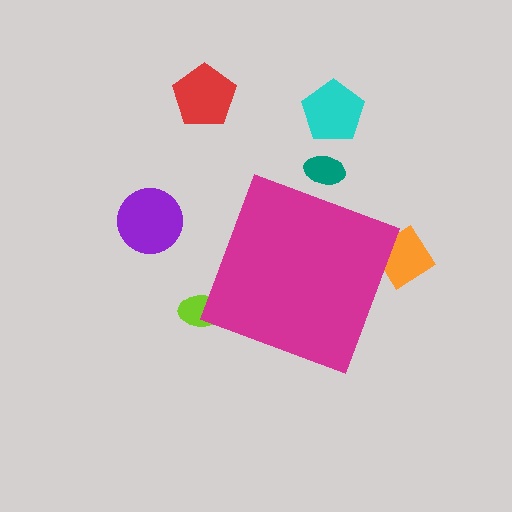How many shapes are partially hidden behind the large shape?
3 shapes are partially hidden.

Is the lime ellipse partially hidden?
Yes, the lime ellipse is partially hidden behind the magenta diamond.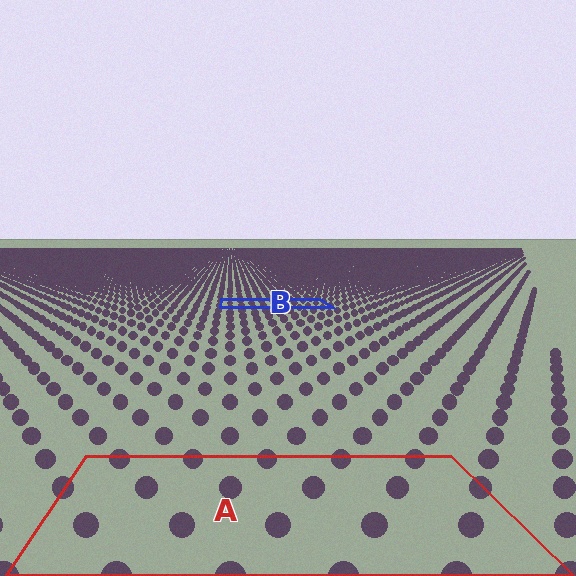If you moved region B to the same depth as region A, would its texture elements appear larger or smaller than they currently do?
They would appear larger. At a closer depth, the same texture elements are projected at a bigger on-screen size.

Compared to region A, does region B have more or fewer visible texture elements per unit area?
Region B has more texture elements per unit area — they are packed more densely because it is farther away.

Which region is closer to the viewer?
Region A is closer. The texture elements there are larger and more spread out.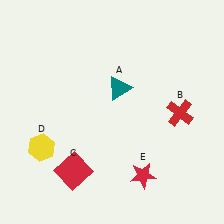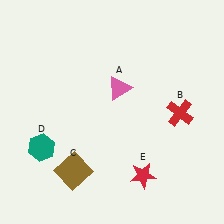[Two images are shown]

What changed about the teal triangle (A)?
In Image 1, A is teal. In Image 2, it changed to pink.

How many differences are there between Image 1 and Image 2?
There are 3 differences between the two images.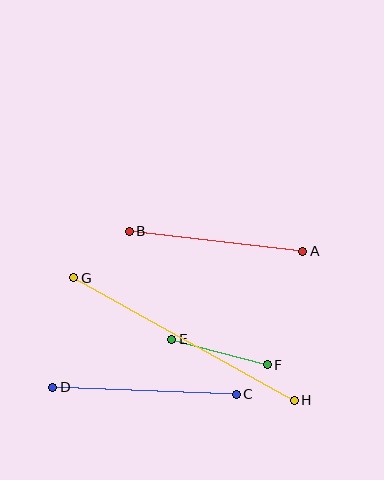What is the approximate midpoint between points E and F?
The midpoint is at approximately (220, 352) pixels.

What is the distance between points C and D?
The distance is approximately 184 pixels.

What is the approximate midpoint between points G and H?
The midpoint is at approximately (184, 339) pixels.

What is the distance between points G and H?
The distance is approximately 252 pixels.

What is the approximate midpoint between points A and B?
The midpoint is at approximately (216, 241) pixels.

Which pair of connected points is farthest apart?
Points G and H are farthest apart.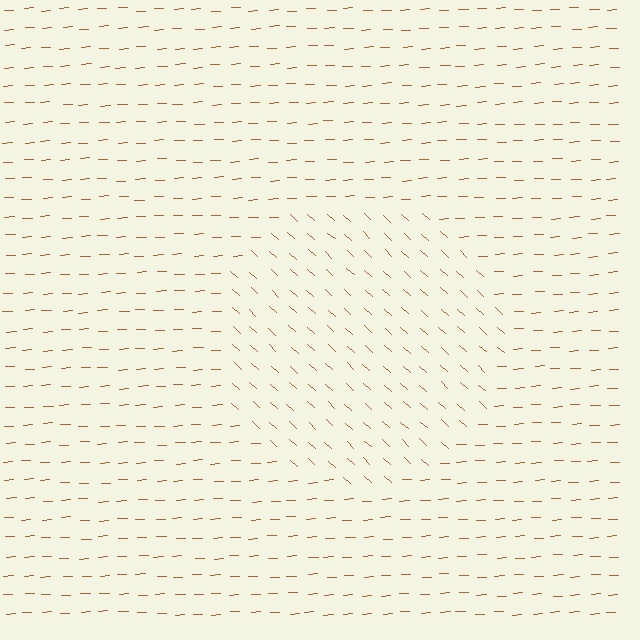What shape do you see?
I see a circle.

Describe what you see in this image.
The image is filled with small brown line segments. A circle region in the image has lines oriented differently from the surrounding lines, creating a visible texture boundary.